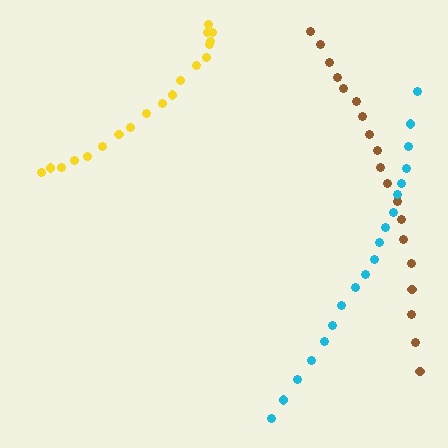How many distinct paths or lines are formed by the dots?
There are 3 distinct paths.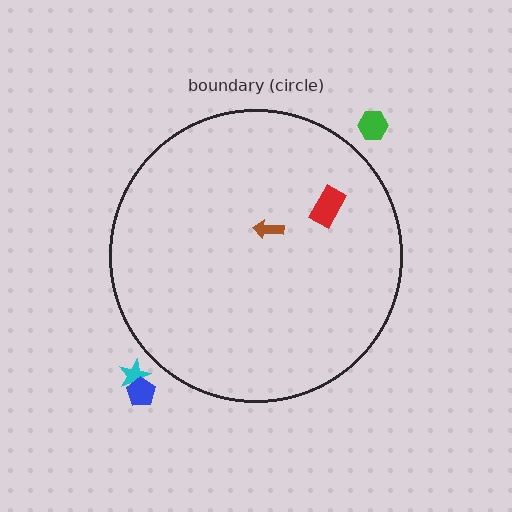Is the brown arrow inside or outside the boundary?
Inside.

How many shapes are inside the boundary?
2 inside, 3 outside.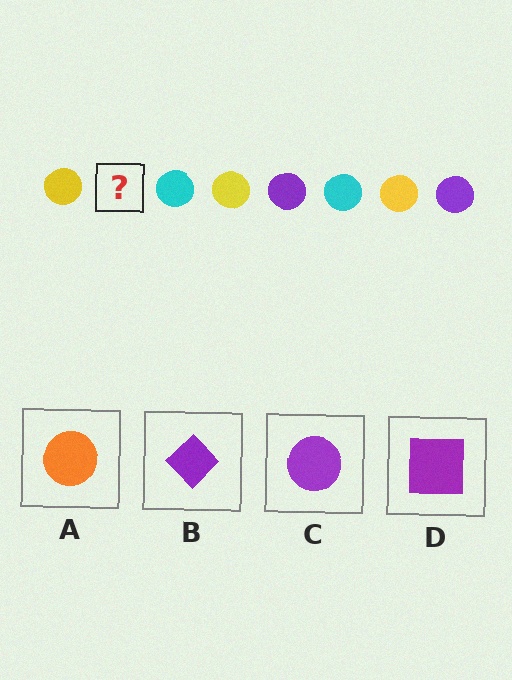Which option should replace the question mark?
Option C.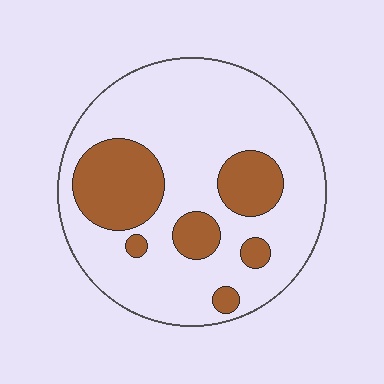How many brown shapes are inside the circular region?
6.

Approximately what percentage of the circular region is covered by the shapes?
Approximately 25%.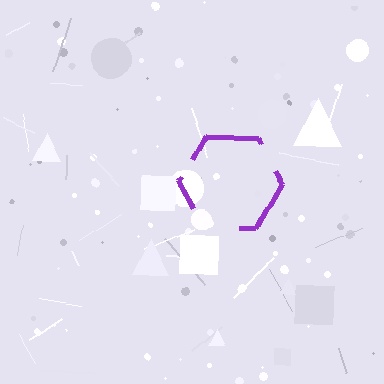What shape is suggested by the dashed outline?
The dashed outline suggests a hexagon.